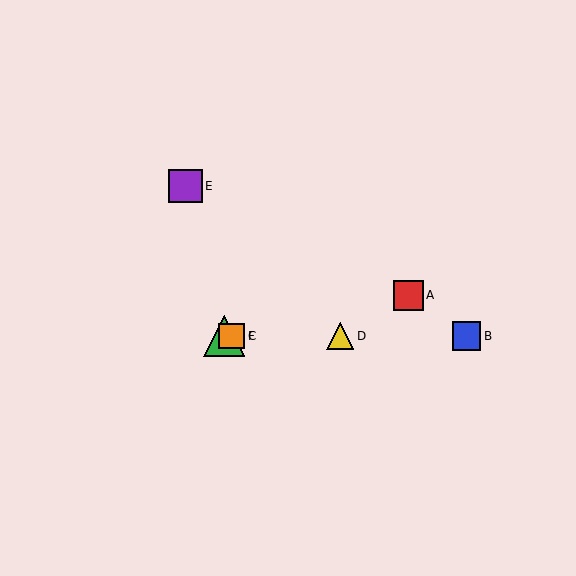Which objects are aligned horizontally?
Objects B, C, D, F are aligned horizontally.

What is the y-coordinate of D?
Object D is at y≈336.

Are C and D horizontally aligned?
Yes, both are at y≈336.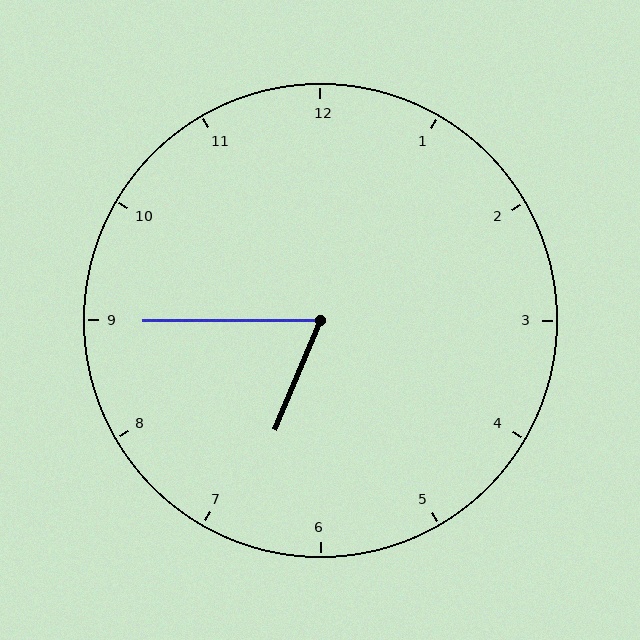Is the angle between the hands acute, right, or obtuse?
It is acute.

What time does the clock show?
6:45.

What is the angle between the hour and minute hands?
Approximately 68 degrees.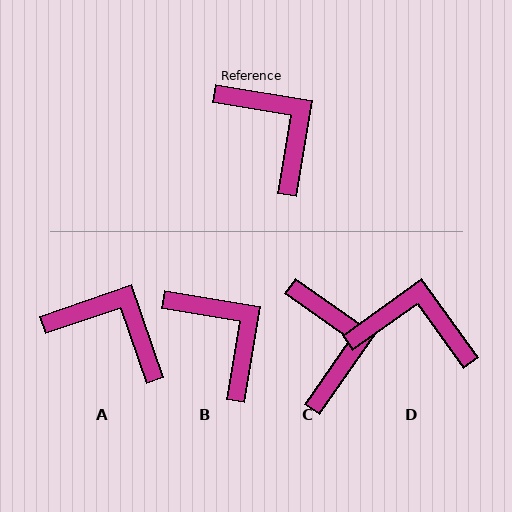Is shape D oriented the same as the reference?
No, it is off by about 45 degrees.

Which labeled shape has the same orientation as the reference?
B.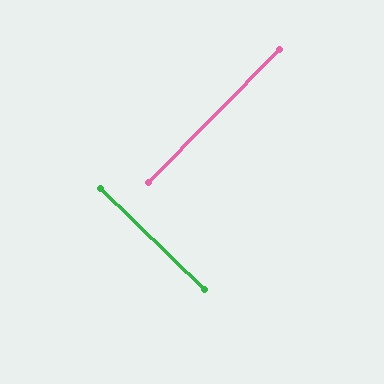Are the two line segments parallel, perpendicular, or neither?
Perpendicular — they meet at approximately 90°.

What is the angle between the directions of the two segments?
Approximately 90 degrees.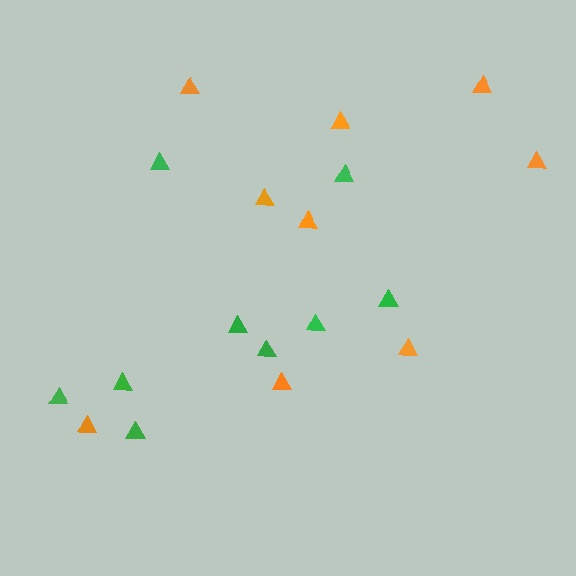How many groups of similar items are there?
There are 2 groups: one group of orange triangles (9) and one group of green triangles (9).